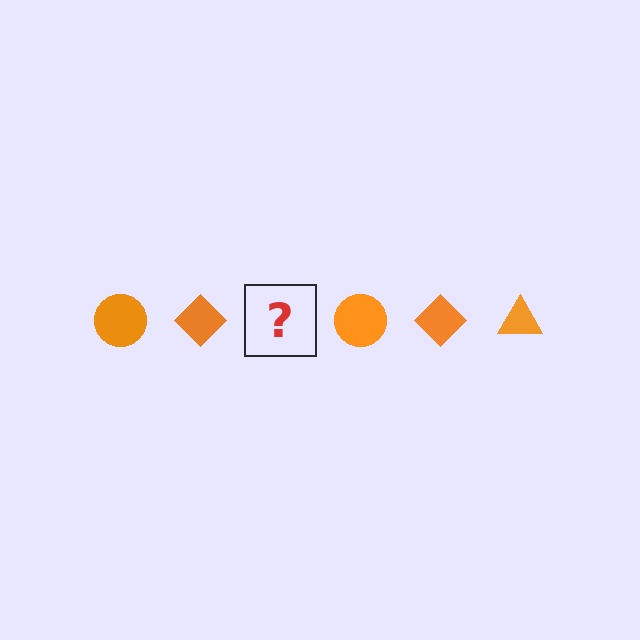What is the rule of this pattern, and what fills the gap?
The rule is that the pattern cycles through circle, diamond, triangle shapes in orange. The gap should be filled with an orange triangle.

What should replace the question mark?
The question mark should be replaced with an orange triangle.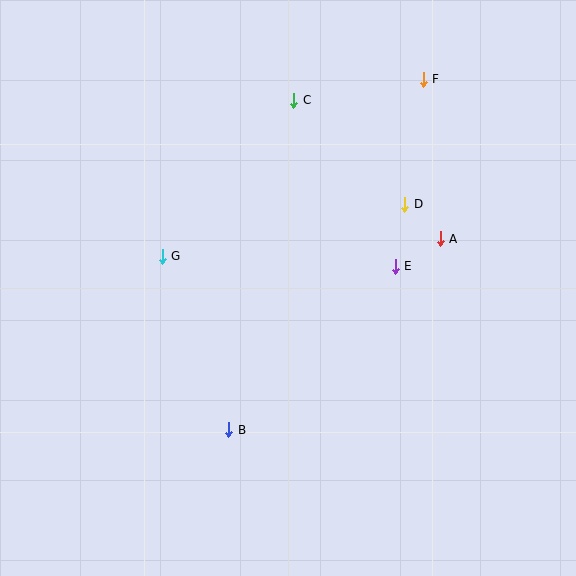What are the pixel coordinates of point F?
Point F is at (423, 79).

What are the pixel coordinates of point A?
Point A is at (440, 239).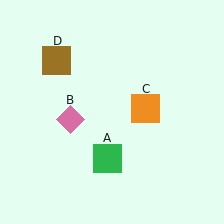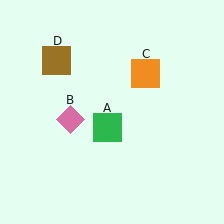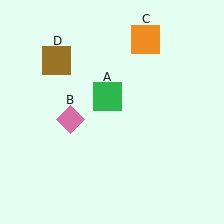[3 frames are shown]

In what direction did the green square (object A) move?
The green square (object A) moved up.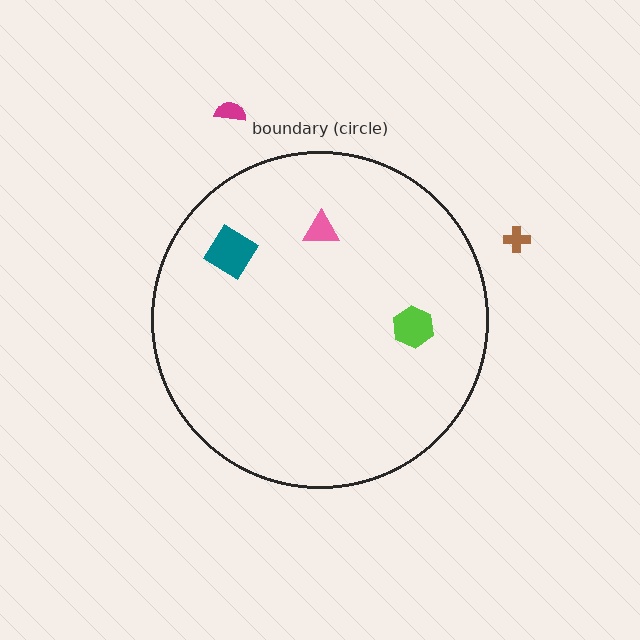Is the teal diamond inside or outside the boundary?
Inside.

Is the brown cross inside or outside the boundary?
Outside.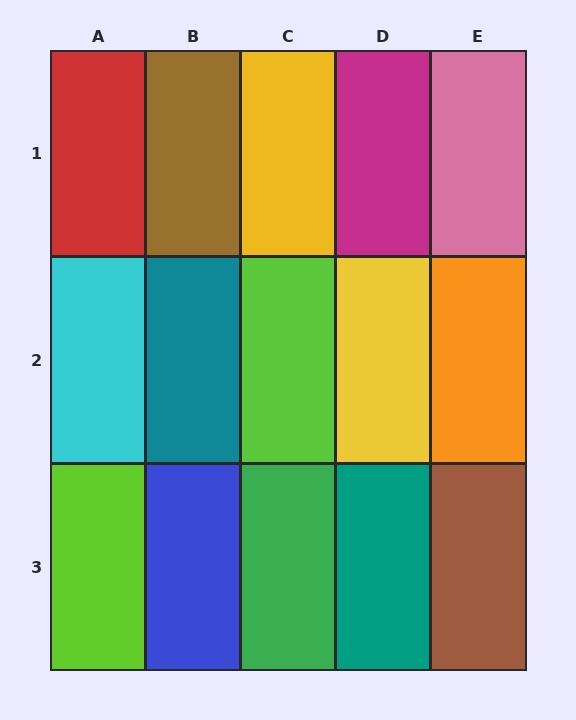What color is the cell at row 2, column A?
Cyan.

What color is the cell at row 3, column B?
Blue.